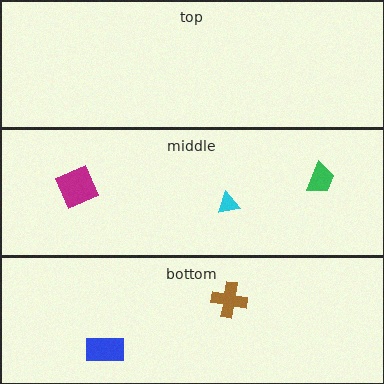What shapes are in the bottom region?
The blue rectangle, the brown cross.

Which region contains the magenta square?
The middle region.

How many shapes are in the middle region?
3.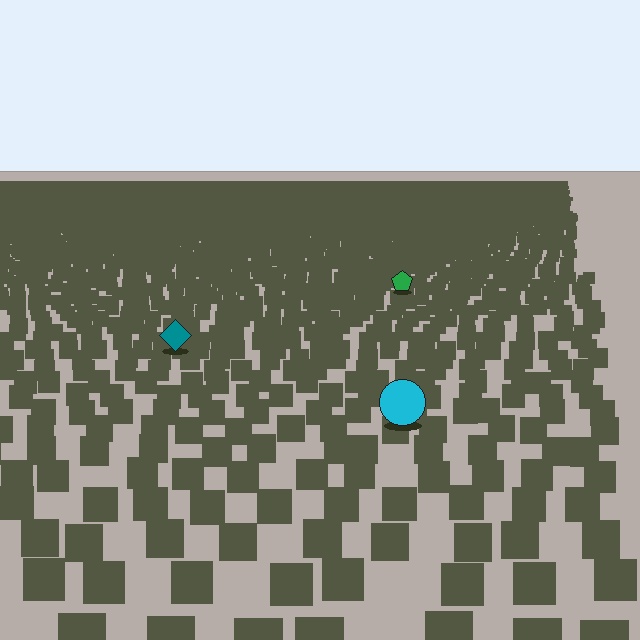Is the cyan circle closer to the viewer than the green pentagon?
Yes. The cyan circle is closer — you can tell from the texture gradient: the ground texture is coarser near it.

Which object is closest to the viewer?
The cyan circle is closest. The texture marks near it are larger and more spread out.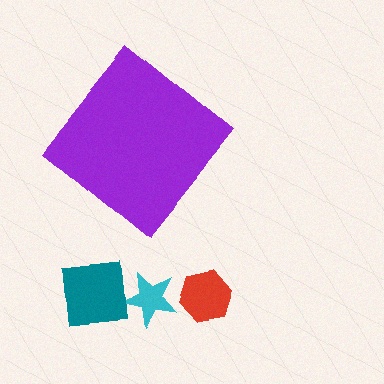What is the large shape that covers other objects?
A purple diamond.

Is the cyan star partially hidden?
No, the cyan star is fully visible.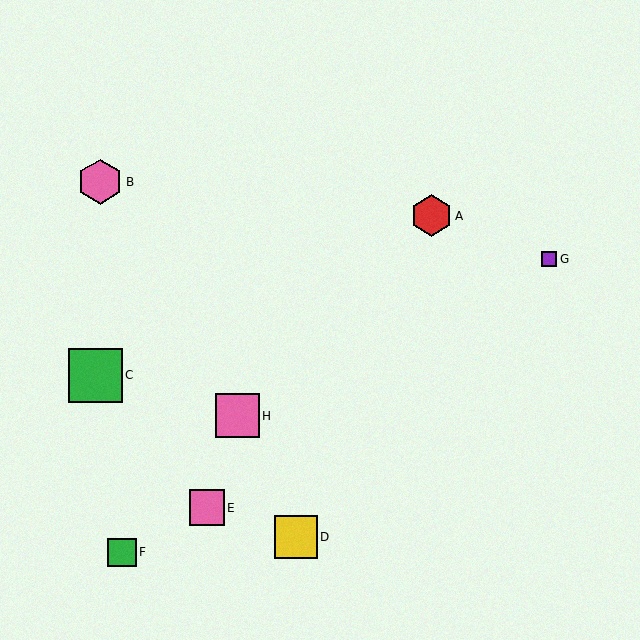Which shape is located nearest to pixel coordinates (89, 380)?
The green square (labeled C) at (95, 375) is nearest to that location.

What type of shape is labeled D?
Shape D is a yellow square.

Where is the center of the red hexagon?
The center of the red hexagon is at (432, 216).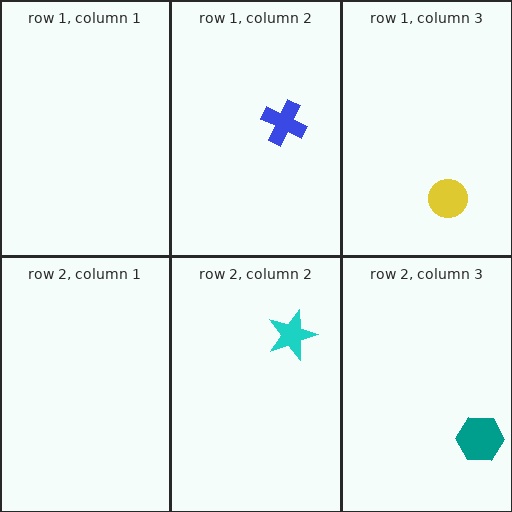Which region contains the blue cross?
The row 1, column 2 region.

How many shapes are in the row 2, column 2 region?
1.